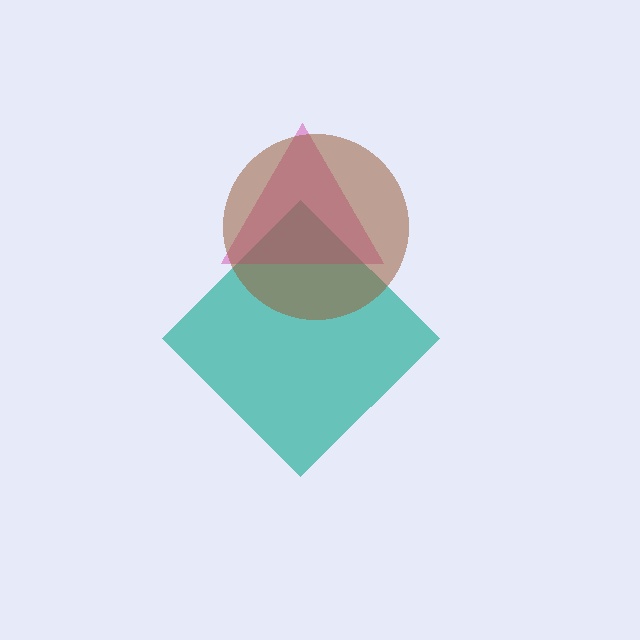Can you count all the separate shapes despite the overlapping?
Yes, there are 3 separate shapes.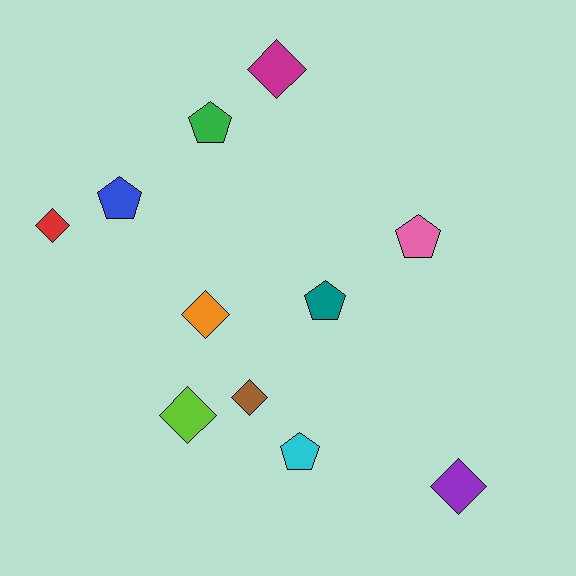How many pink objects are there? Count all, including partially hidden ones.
There is 1 pink object.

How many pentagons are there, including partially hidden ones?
There are 5 pentagons.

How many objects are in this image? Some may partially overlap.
There are 11 objects.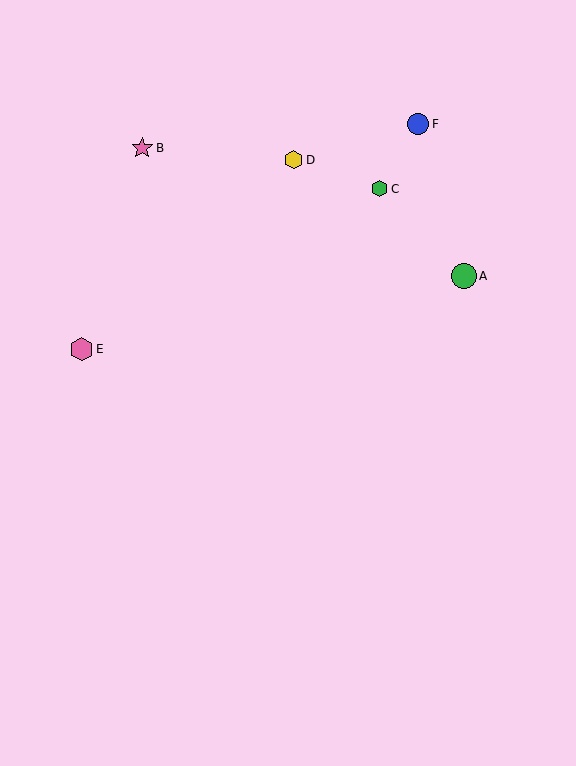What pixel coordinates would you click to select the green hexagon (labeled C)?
Click at (379, 189) to select the green hexagon C.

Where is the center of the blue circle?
The center of the blue circle is at (418, 124).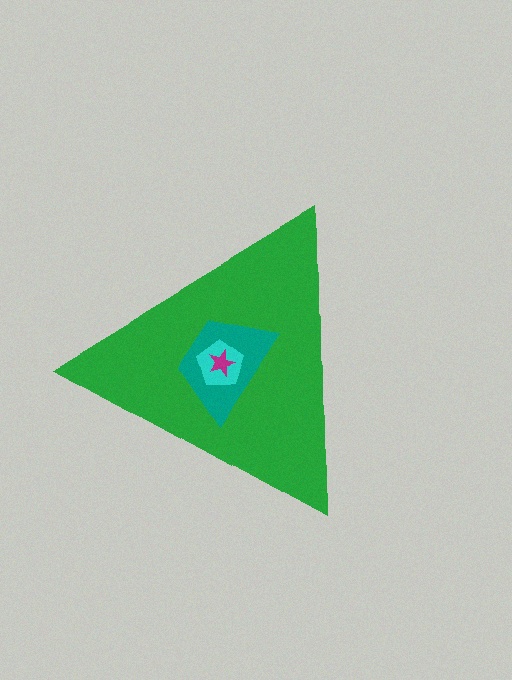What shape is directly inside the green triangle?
The teal trapezoid.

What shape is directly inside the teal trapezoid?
The cyan pentagon.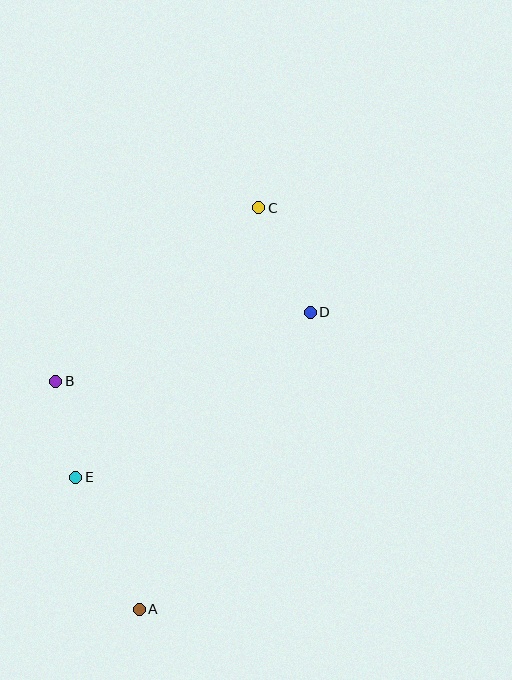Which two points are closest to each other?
Points B and E are closest to each other.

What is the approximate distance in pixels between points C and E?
The distance between C and E is approximately 326 pixels.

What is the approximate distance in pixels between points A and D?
The distance between A and D is approximately 342 pixels.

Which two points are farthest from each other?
Points A and C are farthest from each other.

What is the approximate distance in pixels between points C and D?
The distance between C and D is approximately 117 pixels.